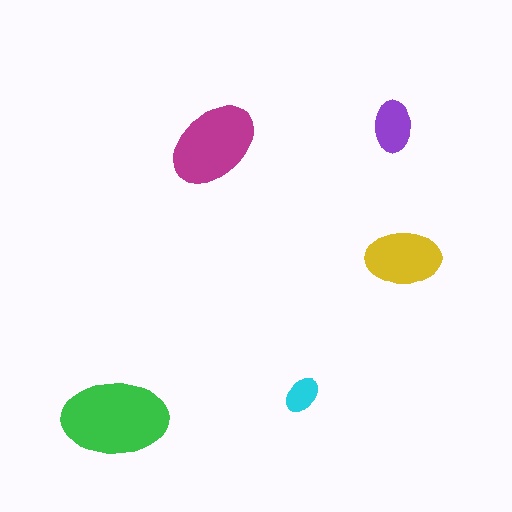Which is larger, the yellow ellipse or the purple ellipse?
The yellow one.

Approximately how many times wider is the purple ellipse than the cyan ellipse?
About 1.5 times wider.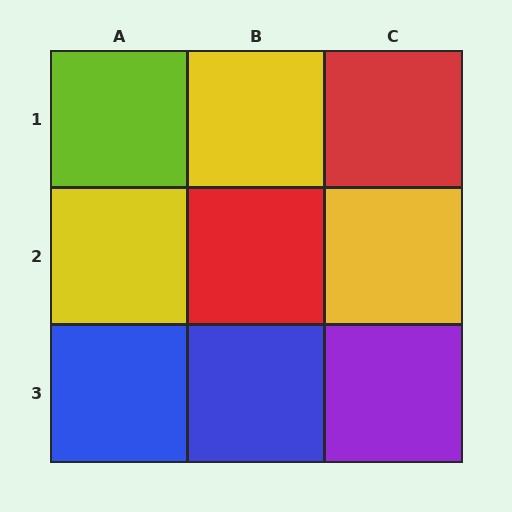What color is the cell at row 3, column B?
Blue.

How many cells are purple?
1 cell is purple.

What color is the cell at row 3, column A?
Blue.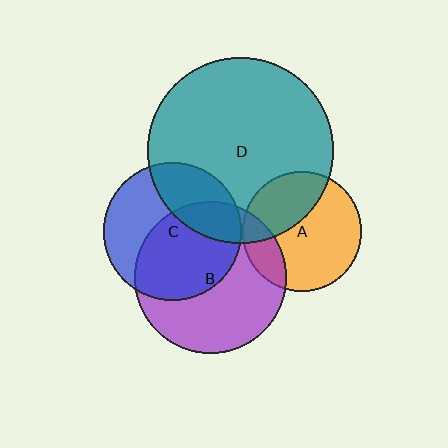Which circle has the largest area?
Circle D (teal).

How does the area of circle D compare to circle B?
Approximately 1.5 times.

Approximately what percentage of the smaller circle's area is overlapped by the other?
Approximately 20%.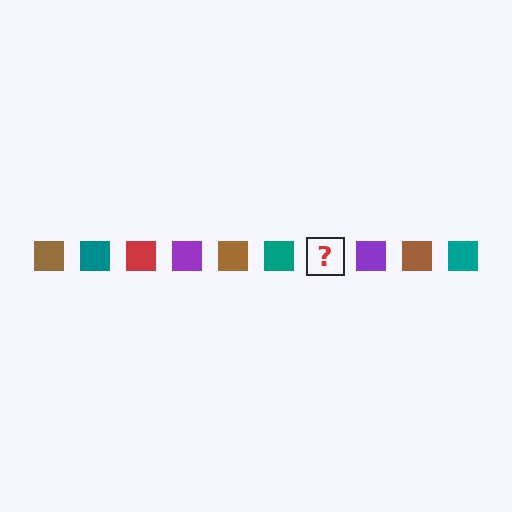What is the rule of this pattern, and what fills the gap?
The rule is that the pattern cycles through brown, teal, red, purple squares. The gap should be filled with a red square.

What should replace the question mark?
The question mark should be replaced with a red square.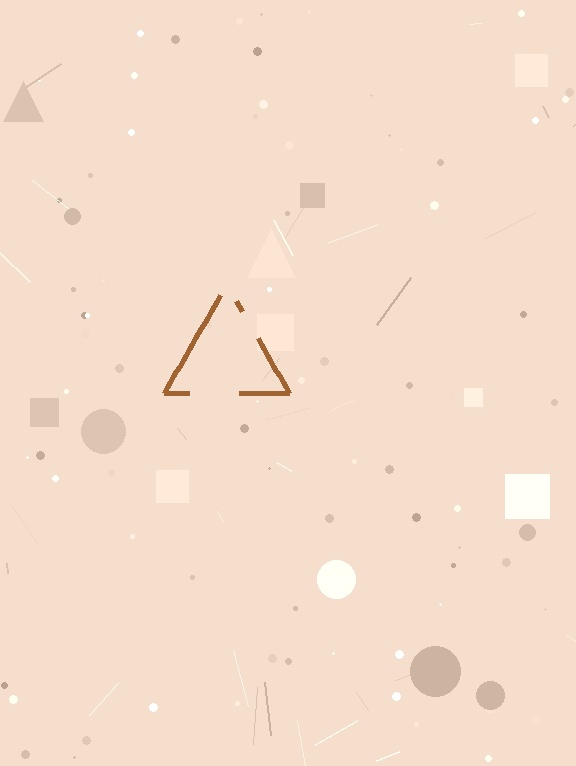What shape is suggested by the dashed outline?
The dashed outline suggests a triangle.